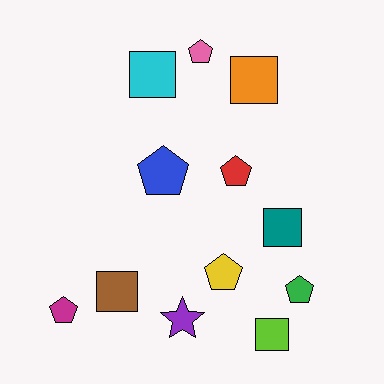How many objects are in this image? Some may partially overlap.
There are 12 objects.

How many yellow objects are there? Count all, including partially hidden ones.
There is 1 yellow object.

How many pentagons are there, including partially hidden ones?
There are 6 pentagons.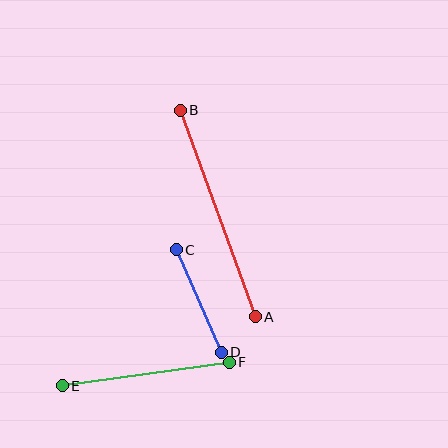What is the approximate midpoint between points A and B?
The midpoint is at approximately (218, 213) pixels.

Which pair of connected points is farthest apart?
Points A and B are farthest apart.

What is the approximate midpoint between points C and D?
The midpoint is at approximately (199, 301) pixels.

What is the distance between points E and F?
The distance is approximately 169 pixels.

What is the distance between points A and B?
The distance is approximately 219 pixels.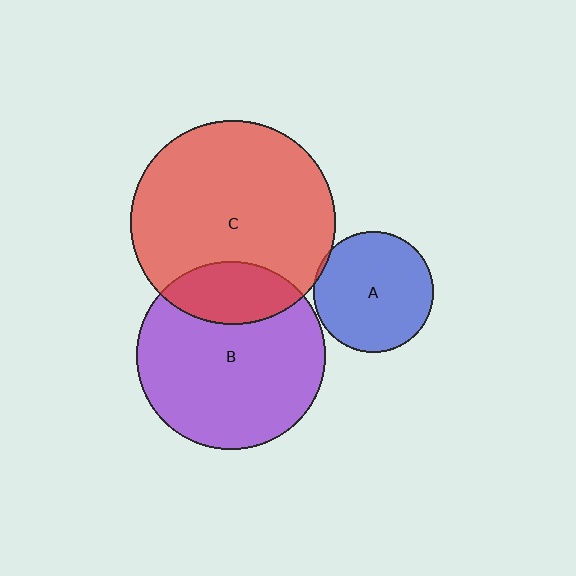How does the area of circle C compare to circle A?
Approximately 2.9 times.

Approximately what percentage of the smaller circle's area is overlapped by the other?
Approximately 25%.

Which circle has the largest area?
Circle C (red).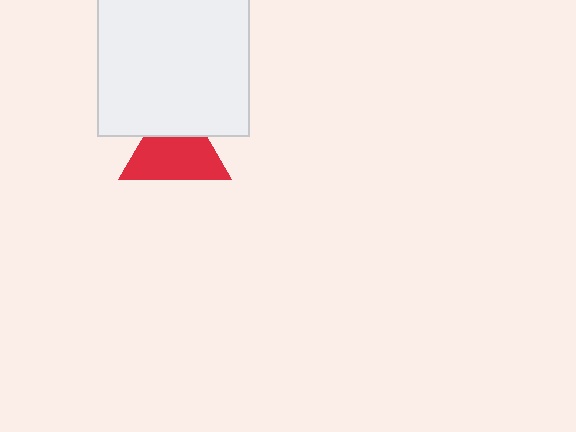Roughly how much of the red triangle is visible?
Most of it is visible (roughly 67%).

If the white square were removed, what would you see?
You would see the complete red triangle.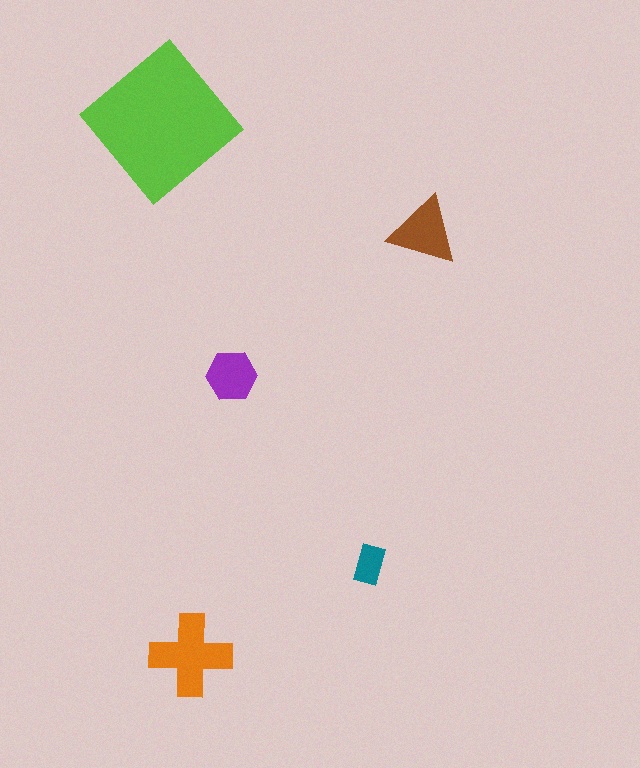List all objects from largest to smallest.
The lime diamond, the orange cross, the brown triangle, the purple hexagon, the teal rectangle.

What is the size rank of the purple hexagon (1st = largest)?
4th.